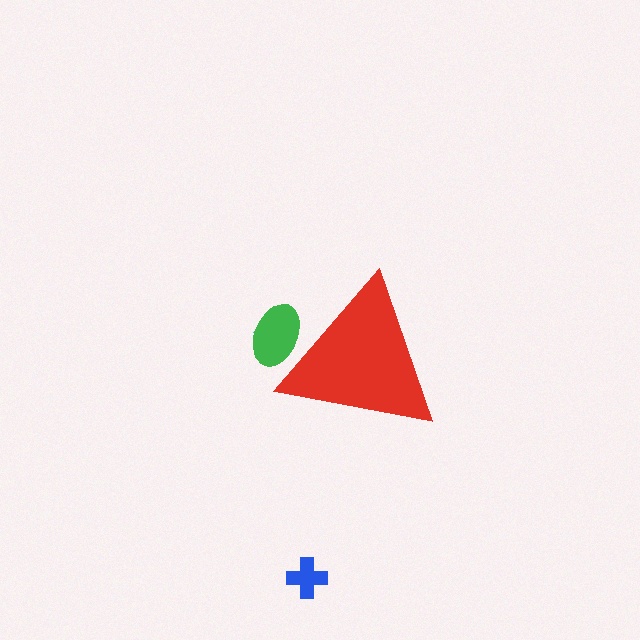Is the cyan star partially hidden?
Yes, the cyan star is partially hidden behind the red triangle.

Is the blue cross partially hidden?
No, the blue cross is fully visible.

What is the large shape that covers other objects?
A red triangle.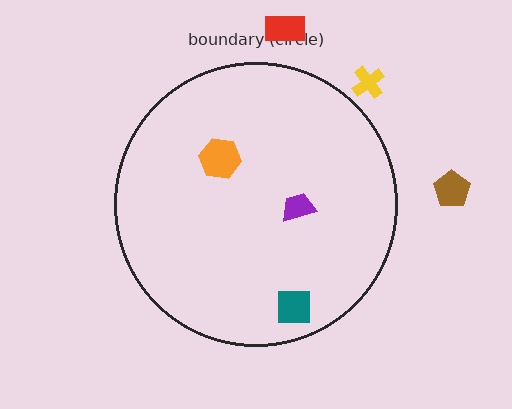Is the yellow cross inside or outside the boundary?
Outside.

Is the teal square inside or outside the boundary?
Inside.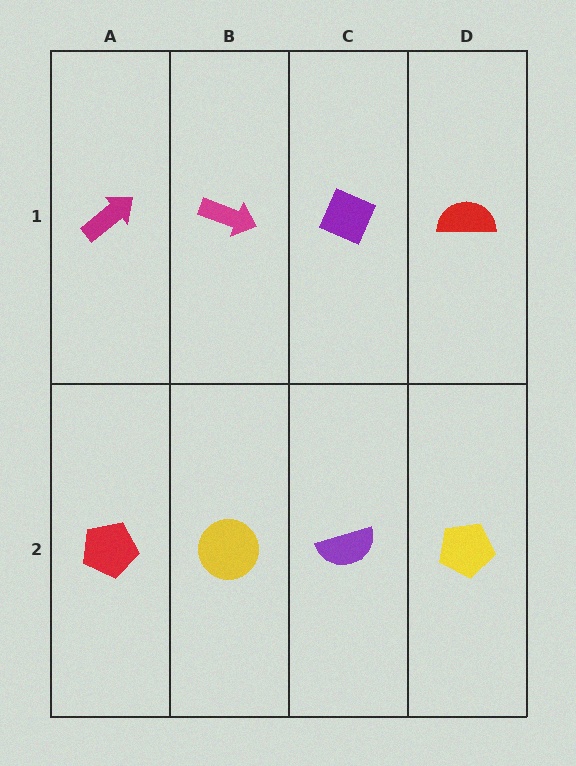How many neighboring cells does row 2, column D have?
2.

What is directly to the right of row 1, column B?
A purple diamond.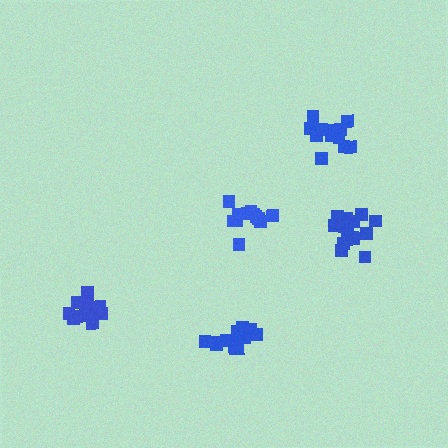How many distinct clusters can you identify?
There are 5 distinct clusters.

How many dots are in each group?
Group 1: 12 dots, Group 2: 16 dots, Group 3: 12 dots, Group 4: 15 dots, Group 5: 15 dots (70 total).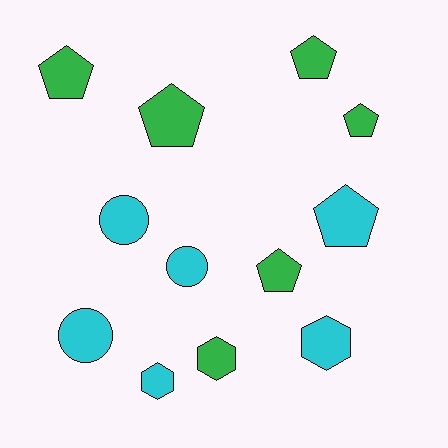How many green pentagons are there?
There are 5 green pentagons.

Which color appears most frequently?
Green, with 6 objects.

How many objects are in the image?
There are 12 objects.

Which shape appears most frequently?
Pentagon, with 6 objects.